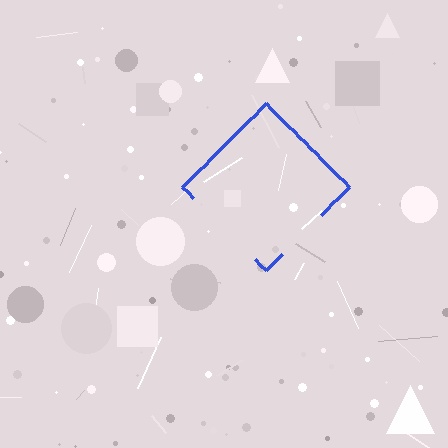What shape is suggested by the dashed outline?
The dashed outline suggests a diamond.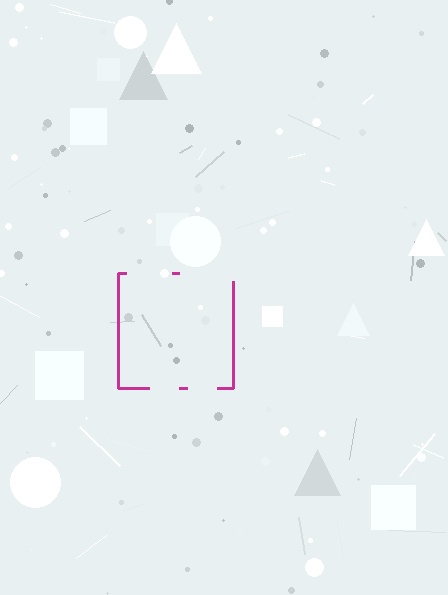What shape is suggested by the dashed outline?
The dashed outline suggests a square.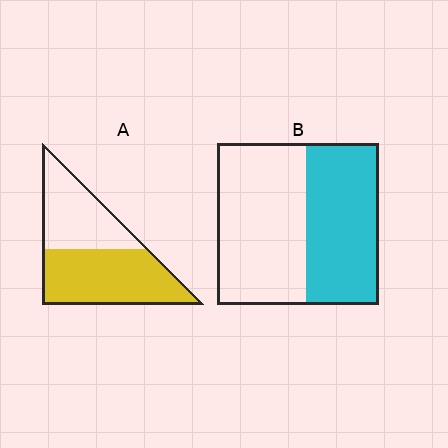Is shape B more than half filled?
No.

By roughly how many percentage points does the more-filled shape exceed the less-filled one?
By roughly 10 percentage points (A over B).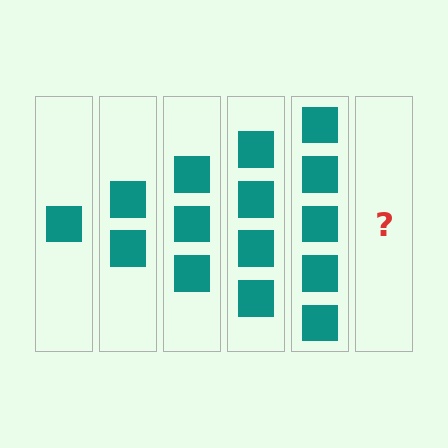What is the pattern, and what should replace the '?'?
The pattern is that each step adds one more square. The '?' should be 6 squares.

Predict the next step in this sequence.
The next step is 6 squares.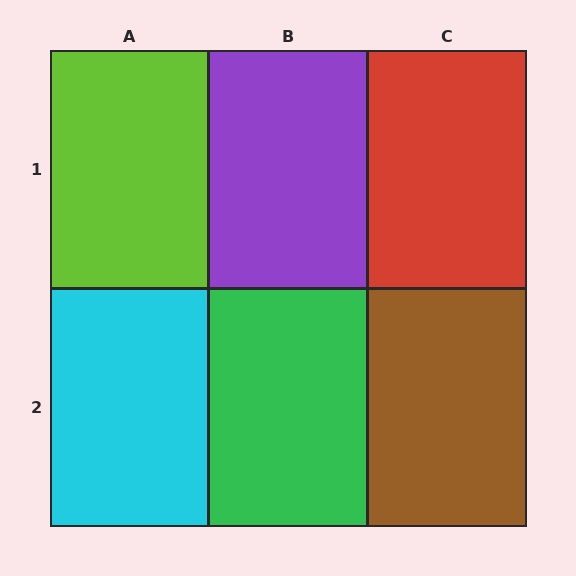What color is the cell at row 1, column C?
Red.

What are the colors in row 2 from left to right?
Cyan, green, brown.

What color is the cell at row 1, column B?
Purple.